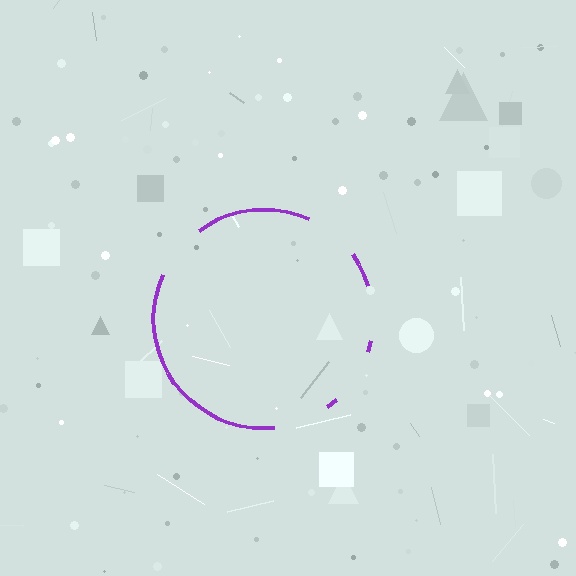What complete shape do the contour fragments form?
The contour fragments form a circle.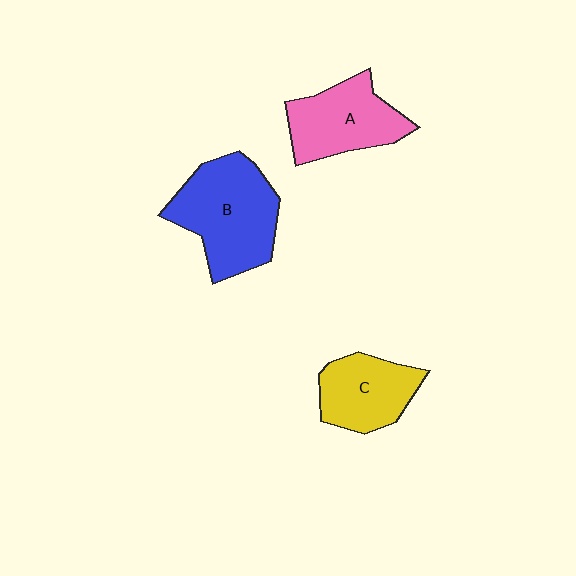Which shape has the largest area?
Shape B (blue).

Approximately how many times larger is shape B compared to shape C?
Approximately 1.5 times.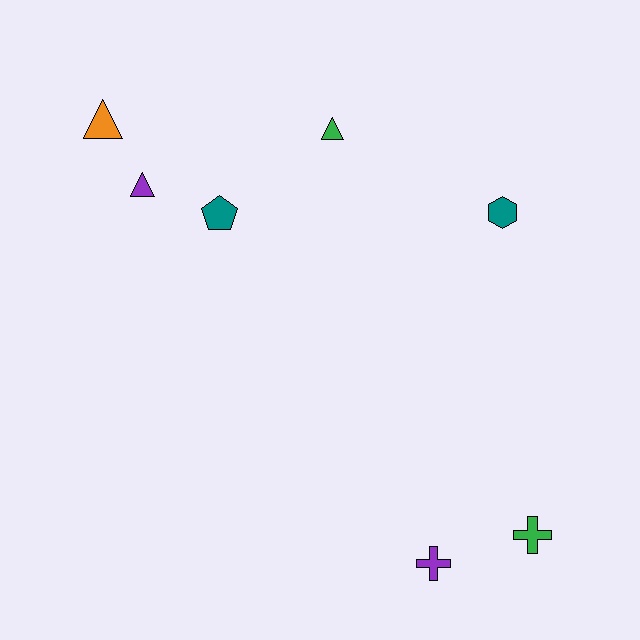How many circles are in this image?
There are no circles.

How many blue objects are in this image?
There are no blue objects.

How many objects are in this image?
There are 7 objects.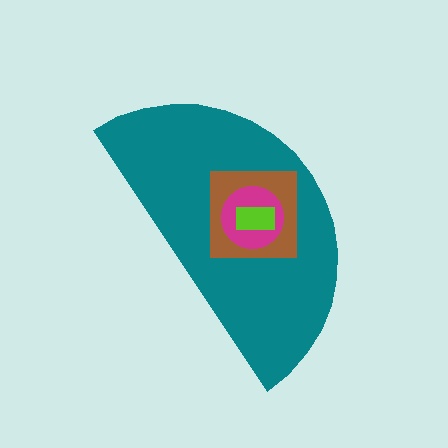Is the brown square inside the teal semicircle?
Yes.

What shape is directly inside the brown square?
The magenta circle.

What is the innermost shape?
The lime rectangle.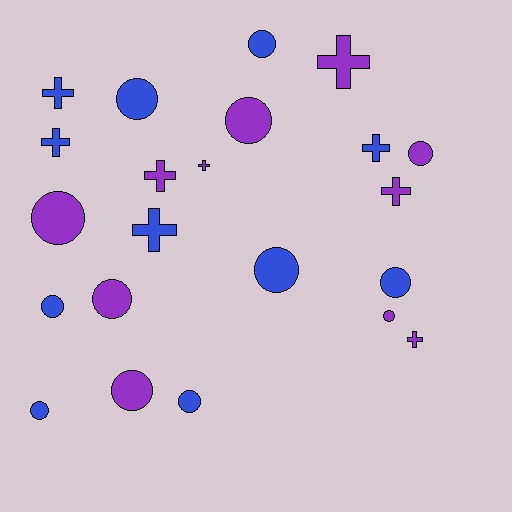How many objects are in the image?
There are 22 objects.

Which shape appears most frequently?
Circle, with 13 objects.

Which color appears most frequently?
Purple, with 11 objects.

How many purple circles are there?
There are 6 purple circles.